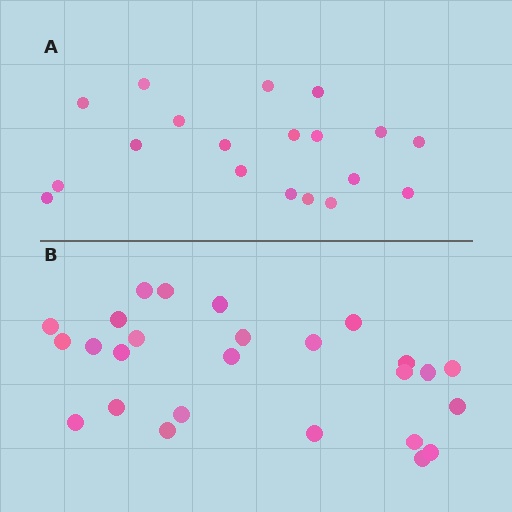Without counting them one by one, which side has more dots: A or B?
Region B (the bottom region) has more dots.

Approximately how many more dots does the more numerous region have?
Region B has roughly 8 or so more dots than region A.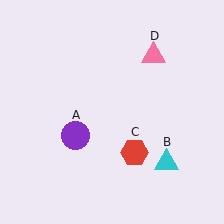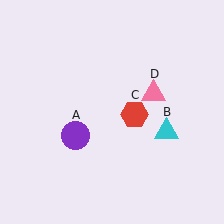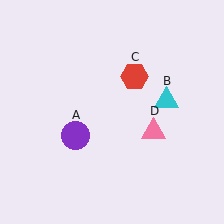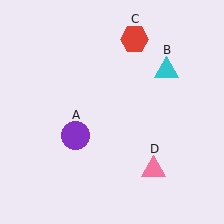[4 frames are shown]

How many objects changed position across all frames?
3 objects changed position: cyan triangle (object B), red hexagon (object C), pink triangle (object D).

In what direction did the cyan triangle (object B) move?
The cyan triangle (object B) moved up.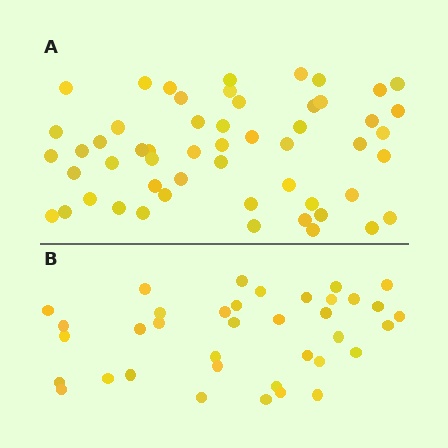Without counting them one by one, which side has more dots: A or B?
Region A (the top region) has more dots.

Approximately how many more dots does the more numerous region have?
Region A has approximately 15 more dots than region B.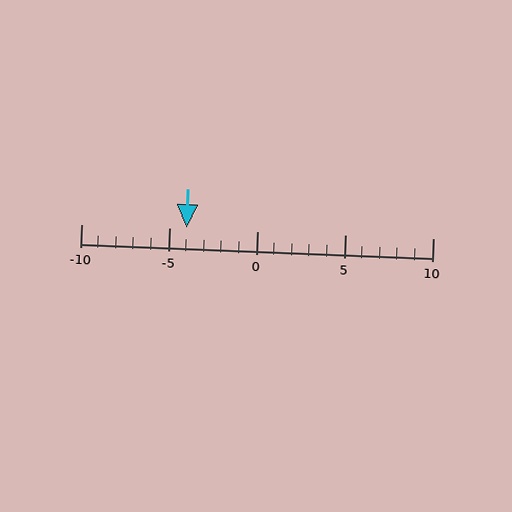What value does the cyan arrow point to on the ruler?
The cyan arrow points to approximately -4.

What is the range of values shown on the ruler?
The ruler shows values from -10 to 10.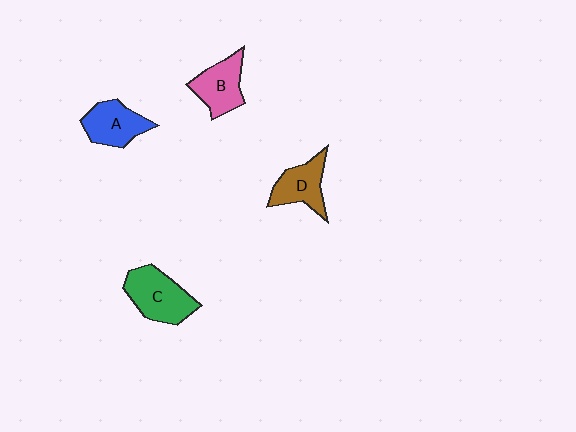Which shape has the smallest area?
Shape D (brown).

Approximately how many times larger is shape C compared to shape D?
Approximately 1.3 times.